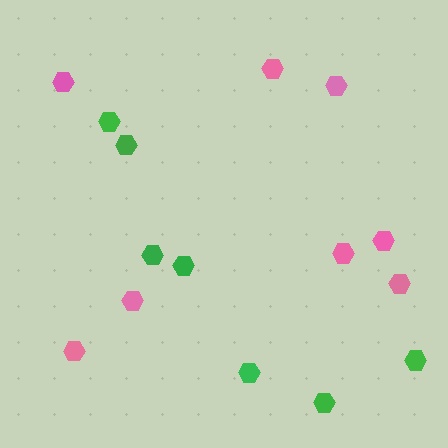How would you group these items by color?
There are 2 groups: one group of pink hexagons (8) and one group of green hexagons (7).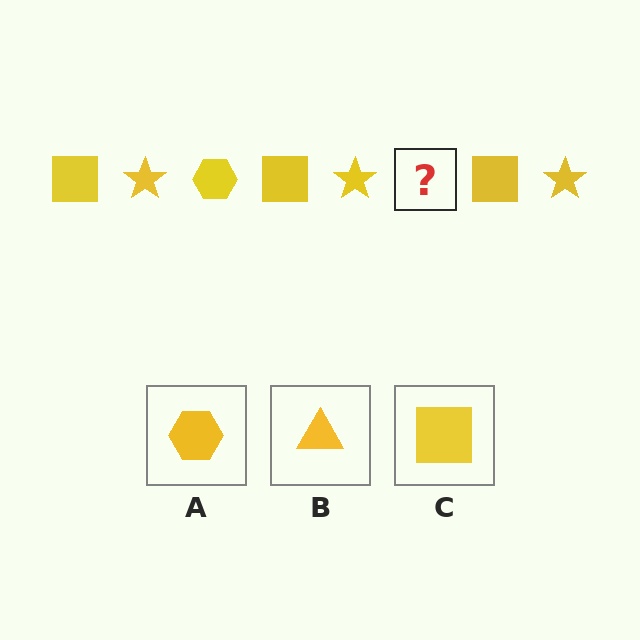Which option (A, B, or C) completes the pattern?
A.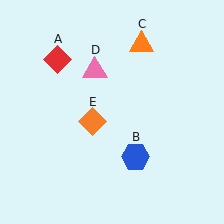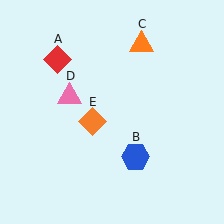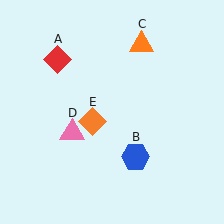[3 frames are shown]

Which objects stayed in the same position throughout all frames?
Red diamond (object A) and blue hexagon (object B) and orange triangle (object C) and orange diamond (object E) remained stationary.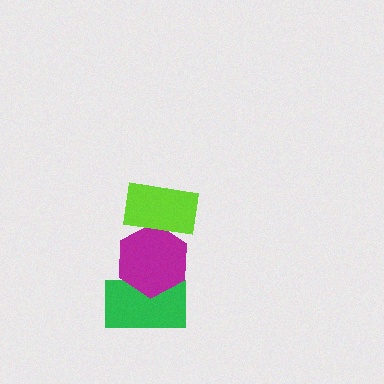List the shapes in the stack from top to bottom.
From top to bottom: the lime rectangle, the magenta hexagon, the green rectangle.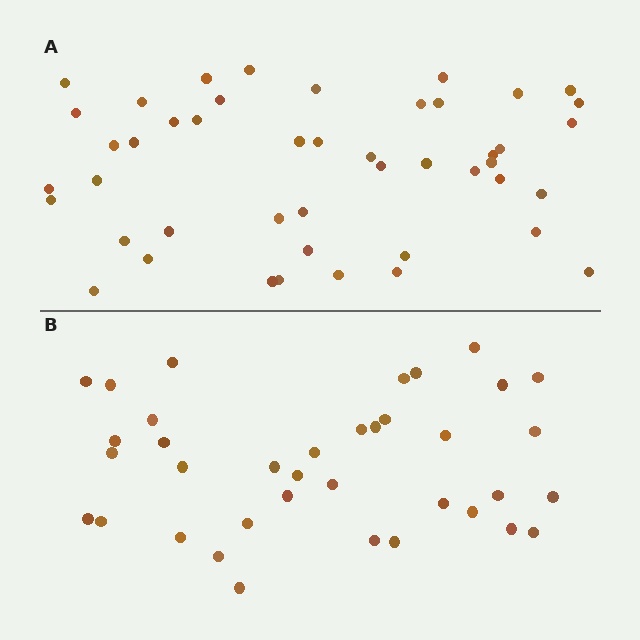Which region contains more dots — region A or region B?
Region A (the top region) has more dots.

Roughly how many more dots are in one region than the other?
Region A has roughly 8 or so more dots than region B.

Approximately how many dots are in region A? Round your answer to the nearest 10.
About 50 dots. (The exact count is 46, which rounds to 50.)